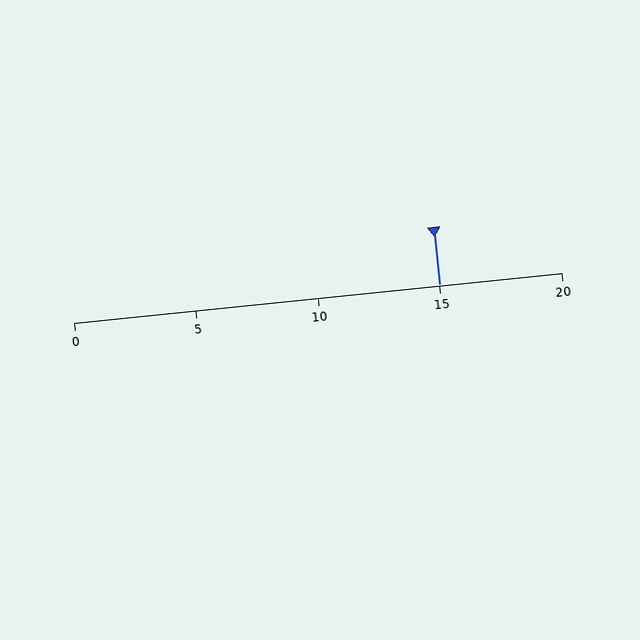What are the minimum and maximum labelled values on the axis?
The axis runs from 0 to 20.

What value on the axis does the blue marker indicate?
The marker indicates approximately 15.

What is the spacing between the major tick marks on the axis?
The major ticks are spaced 5 apart.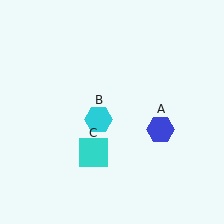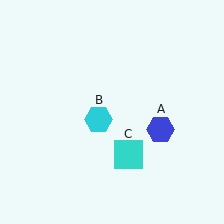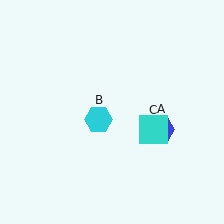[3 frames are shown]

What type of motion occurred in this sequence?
The cyan square (object C) rotated counterclockwise around the center of the scene.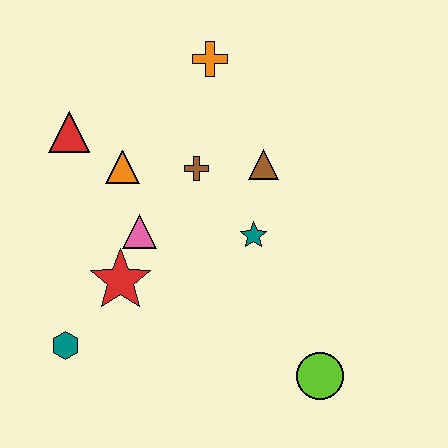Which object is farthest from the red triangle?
The lime circle is farthest from the red triangle.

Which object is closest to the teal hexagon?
The red star is closest to the teal hexagon.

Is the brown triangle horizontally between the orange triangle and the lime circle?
Yes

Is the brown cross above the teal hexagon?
Yes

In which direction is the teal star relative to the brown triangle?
The teal star is below the brown triangle.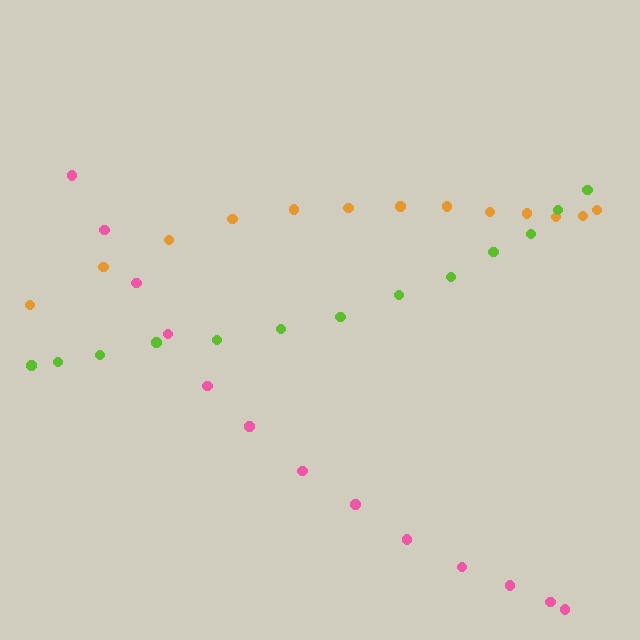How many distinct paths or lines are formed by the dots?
There are 3 distinct paths.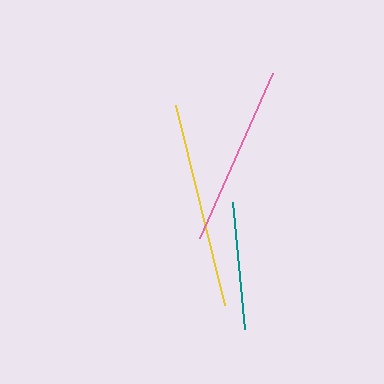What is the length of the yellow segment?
The yellow segment is approximately 206 pixels long.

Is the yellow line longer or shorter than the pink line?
The yellow line is longer than the pink line.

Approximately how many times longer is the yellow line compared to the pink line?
The yellow line is approximately 1.1 times the length of the pink line.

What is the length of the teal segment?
The teal segment is approximately 128 pixels long.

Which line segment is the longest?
The yellow line is the longest at approximately 206 pixels.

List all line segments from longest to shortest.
From longest to shortest: yellow, pink, teal.